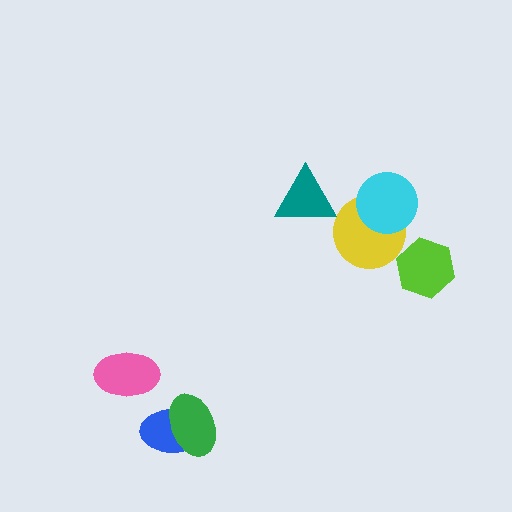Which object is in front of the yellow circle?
The cyan circle is in front of the yellow circle.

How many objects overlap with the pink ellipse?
0 objects overlap with the pink ellipse.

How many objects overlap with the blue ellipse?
1 object overlaps with the blue ellipse.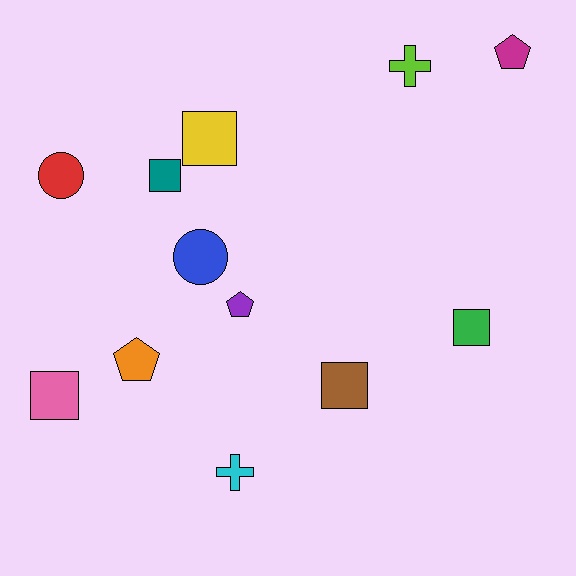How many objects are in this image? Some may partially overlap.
There are 12 objects.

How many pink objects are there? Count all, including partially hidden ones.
There is 1 pink object.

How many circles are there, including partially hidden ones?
There are 2 circles.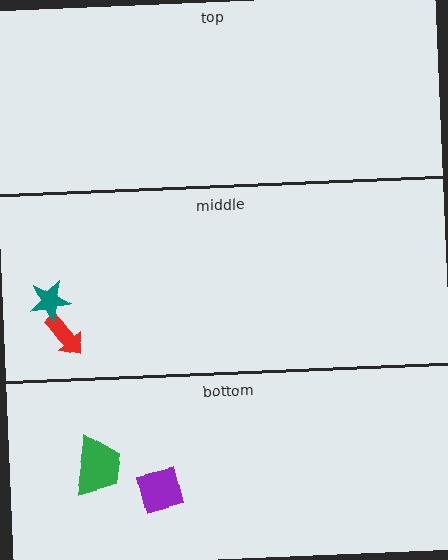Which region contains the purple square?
The bottom region.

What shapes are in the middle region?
The red arrow, the teal star.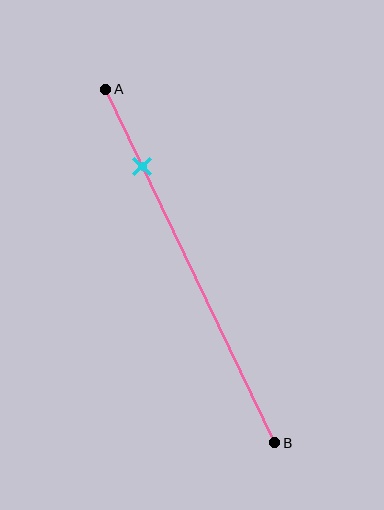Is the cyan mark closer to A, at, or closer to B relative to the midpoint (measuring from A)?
The cyan mark is closer to point A than the midpoint of segment AB.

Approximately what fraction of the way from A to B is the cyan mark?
The cyan mark is approximately 20% of the way from A to B.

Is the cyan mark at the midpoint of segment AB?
No, the mark is at about 20% from A, not at the 50% midpoint.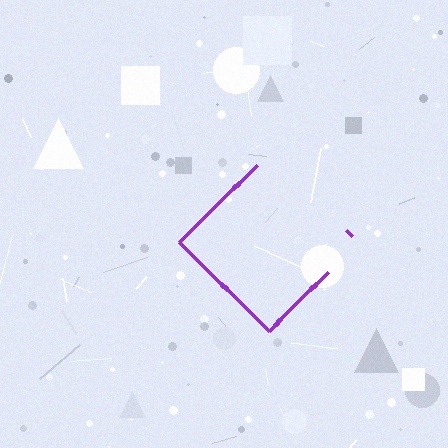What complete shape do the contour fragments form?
The contour fragments form a diamond.